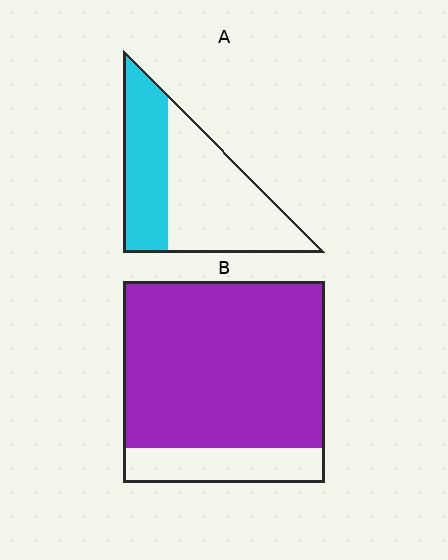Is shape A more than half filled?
No.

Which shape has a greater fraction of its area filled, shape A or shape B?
Shape B.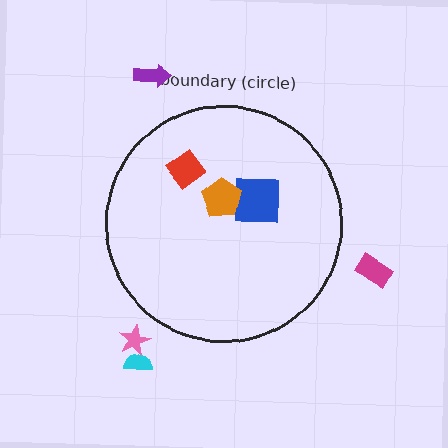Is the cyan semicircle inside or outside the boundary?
Outside.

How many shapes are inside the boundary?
3 inside, 4 outside.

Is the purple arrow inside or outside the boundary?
Outside.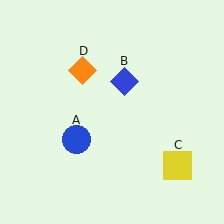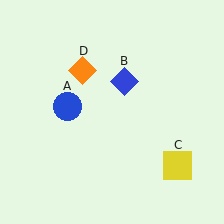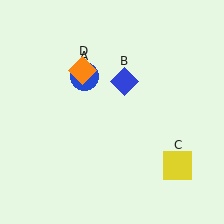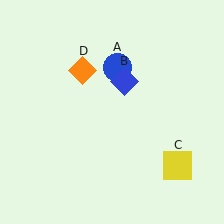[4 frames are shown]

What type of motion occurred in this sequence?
The blue circle (object A) rotated clockwise around the center of the scene.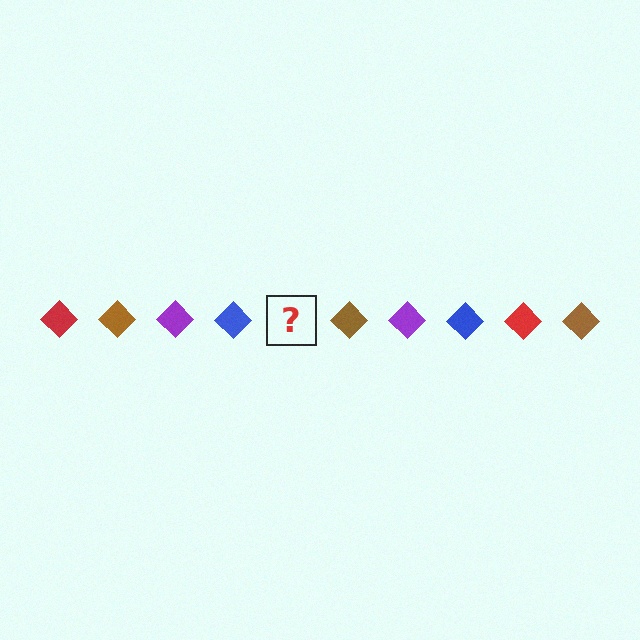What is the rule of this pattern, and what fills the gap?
The rule is that the pattern cycles through red, brown, purple, blue diamonds. The gap should be filled with a red diamond.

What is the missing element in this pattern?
The missing element is a red diamond.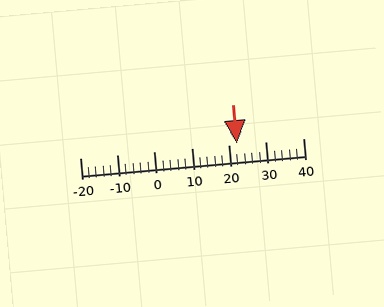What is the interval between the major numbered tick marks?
The major tick marks are spaced 10 units apart.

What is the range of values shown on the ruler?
The ruler shows values from -20 to 40.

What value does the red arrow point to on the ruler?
The red arrow points to approximately 22.